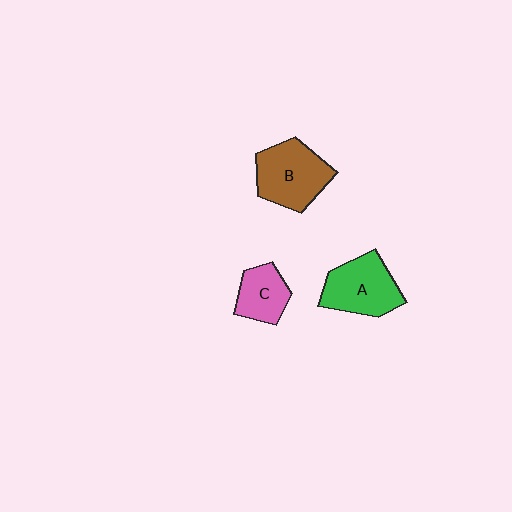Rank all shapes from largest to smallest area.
From largest to smallest: B (brown), A (green), C (pink).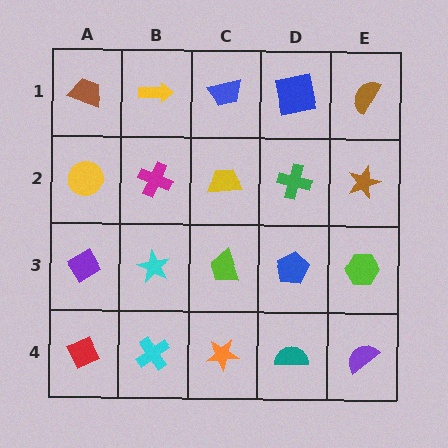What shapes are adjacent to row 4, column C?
A lime trapezoid (row 3, column C), a cyan cross (row 4, column B), a teal semicircle (row 4, column D).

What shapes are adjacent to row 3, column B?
A magenta cross (row 2, column B), a cyan cross (row 4, column B), a purple diamond (row 3, column A), a lime trapezoid (row 3, column C).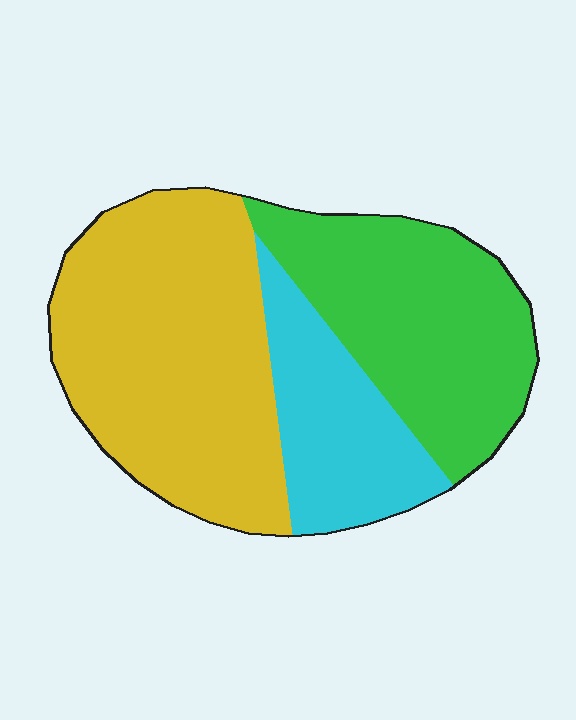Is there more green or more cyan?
Green.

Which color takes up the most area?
Yellow, at roughly 45%.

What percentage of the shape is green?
Green covers about 35% of the shape.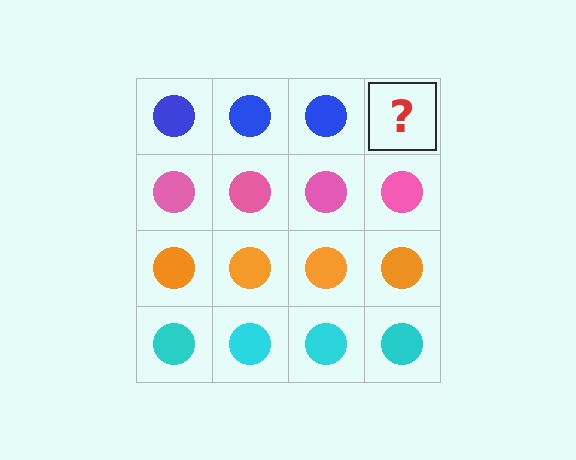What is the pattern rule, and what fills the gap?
The rule is that each row has a consistent color. The gap should be filled with a blue circle.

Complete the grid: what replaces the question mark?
The question mark should be replaced with a blue circle.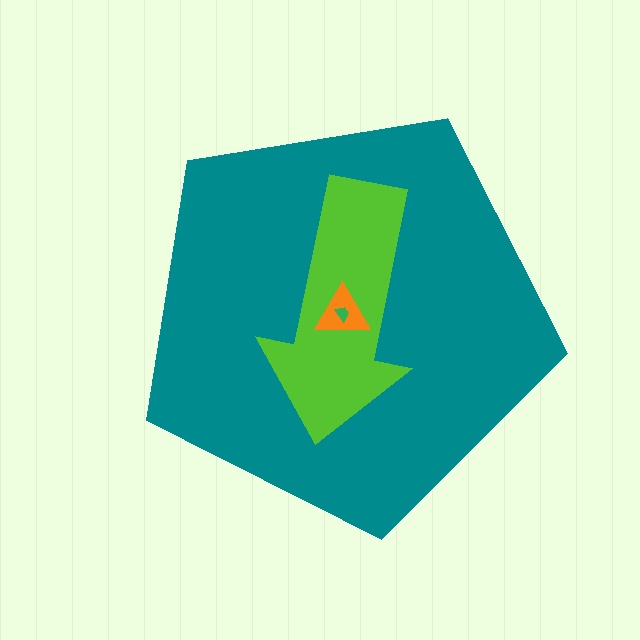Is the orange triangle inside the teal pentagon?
Yes.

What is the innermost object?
The green trapezoid.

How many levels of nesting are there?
4.